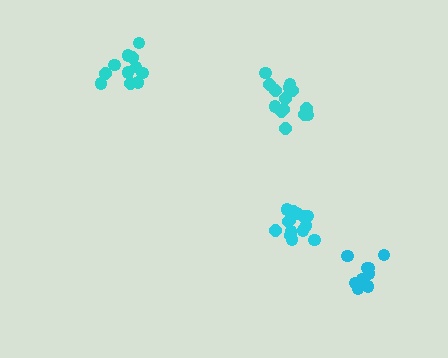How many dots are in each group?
Group 1: 11 dots, Group 2: 14 dots, Group 3: 15 dots, Group 4: 9 dots (49 total).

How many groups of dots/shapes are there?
There are 4 groups.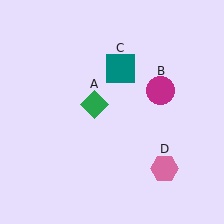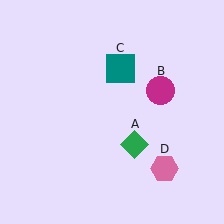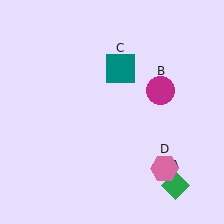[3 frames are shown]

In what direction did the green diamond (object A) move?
The green diamond (object A) moved down and to the right.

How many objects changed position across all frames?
1 object changed position: green diamond (object A).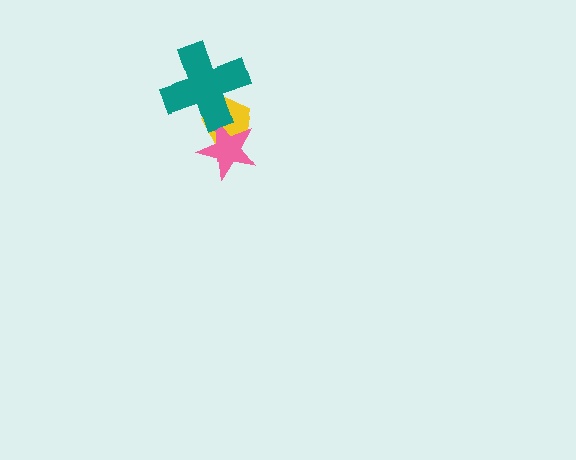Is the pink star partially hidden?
Yes, it is partially covered by another shape.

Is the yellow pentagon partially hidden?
Yes, it is partially covered by another shape.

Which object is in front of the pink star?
The teal cross is in front of the pink star.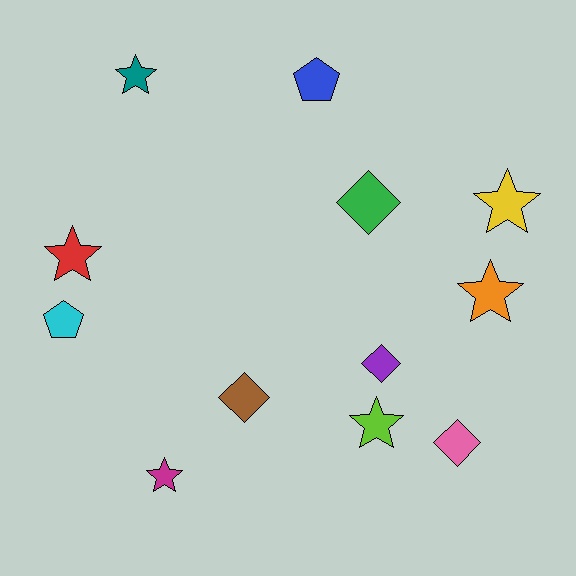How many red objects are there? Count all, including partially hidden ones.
There is 1 red object.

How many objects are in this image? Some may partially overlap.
There are 12 objects.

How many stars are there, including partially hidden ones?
There are 6 stars.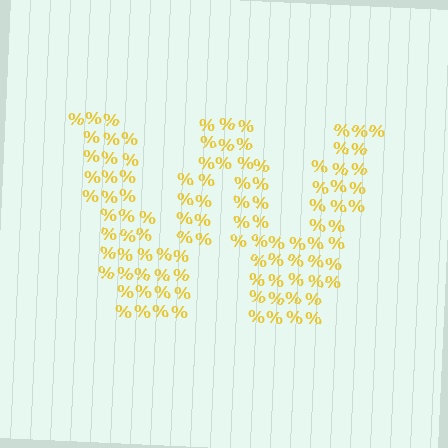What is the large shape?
The large shape is the letter W.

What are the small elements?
The small elements are percent signs.